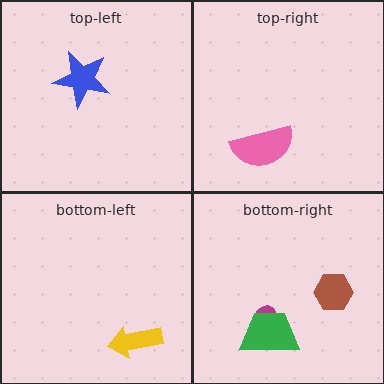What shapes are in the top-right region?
The pink semicircle.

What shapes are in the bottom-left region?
The yellow arrow.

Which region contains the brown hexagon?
The bottom-right region.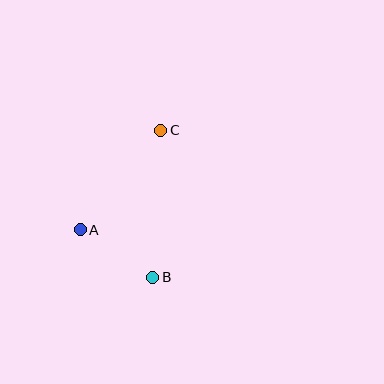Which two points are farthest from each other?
Points B and C are farthest from each other.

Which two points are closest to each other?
Points A and B are closest to each other.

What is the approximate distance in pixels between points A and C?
The distance between A and C is approximately 128 pixels.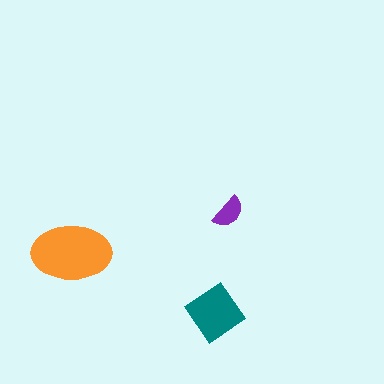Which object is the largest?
The orange ellipse.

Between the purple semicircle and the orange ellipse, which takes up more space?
The orange ellipse.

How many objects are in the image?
There are 3 objects in the image.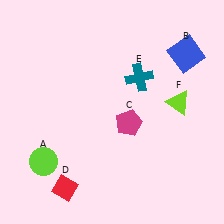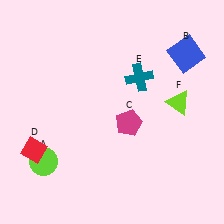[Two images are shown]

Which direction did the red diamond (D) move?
The red diamond (D) moved up.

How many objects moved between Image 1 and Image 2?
1 object moved between the two images.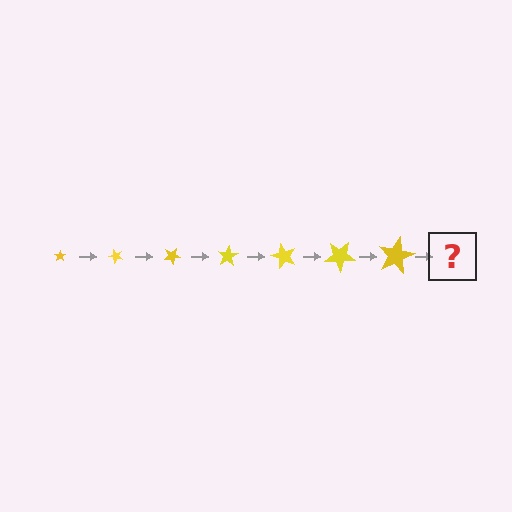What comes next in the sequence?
The next element should be a star, larger than the previous one and rotated 350 degrees from the start.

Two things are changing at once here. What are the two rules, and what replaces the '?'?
The two rules are that the star grows larger each step and it rotates 50 degrees each step. The '?' should be a star, larger than the previous one and rotated 350 degrees from the start.